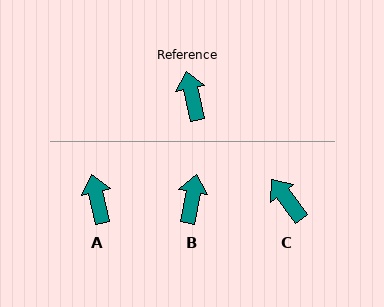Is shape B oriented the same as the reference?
No, it is off by about 23 degrees.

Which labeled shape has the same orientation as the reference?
A.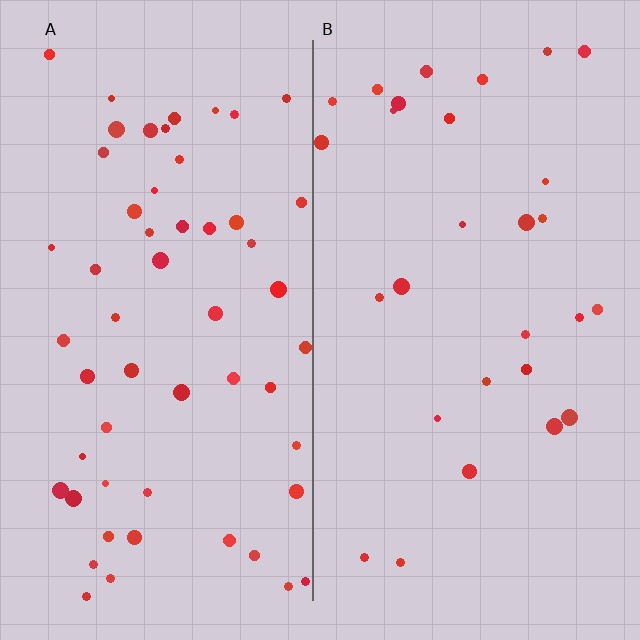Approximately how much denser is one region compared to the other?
Approximately 1.9× — region A over region B.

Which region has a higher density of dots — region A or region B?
A (the left).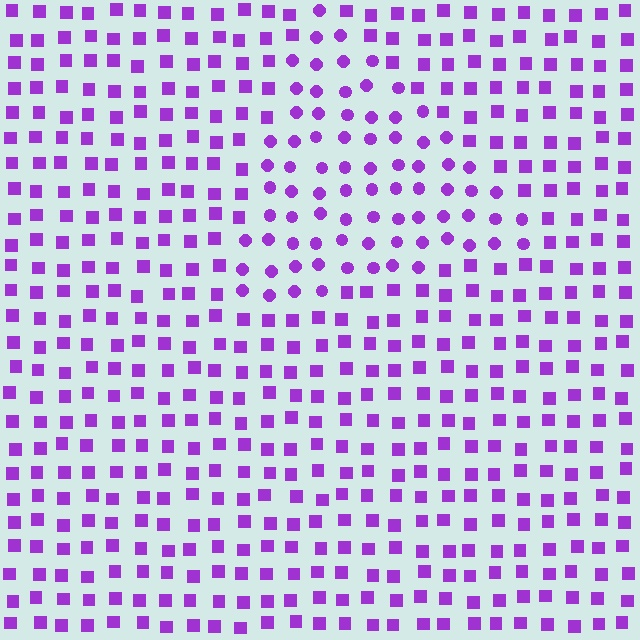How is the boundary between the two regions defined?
The boundary is defined by a change in element shape: circles inside vs. squares outside. All elements share the same color and spacing.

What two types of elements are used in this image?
The image uses circles inside the triangle region and squares outside it.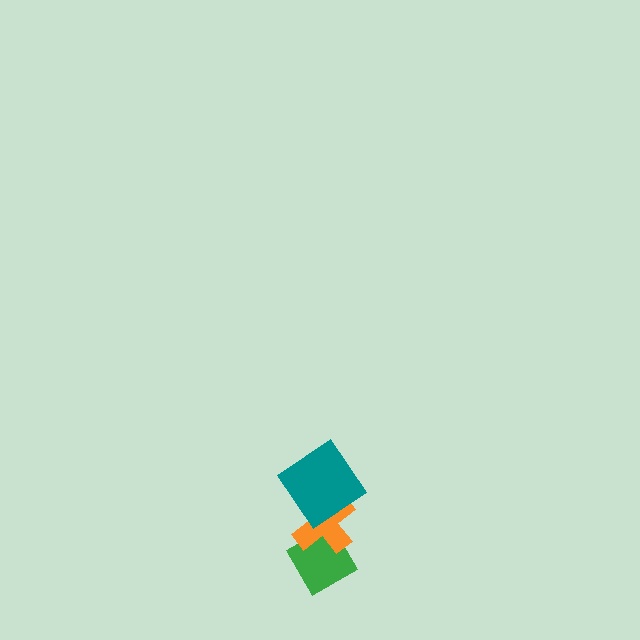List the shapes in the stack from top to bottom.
From top to bottom: the teal diamond, the orange cross, the green diamond.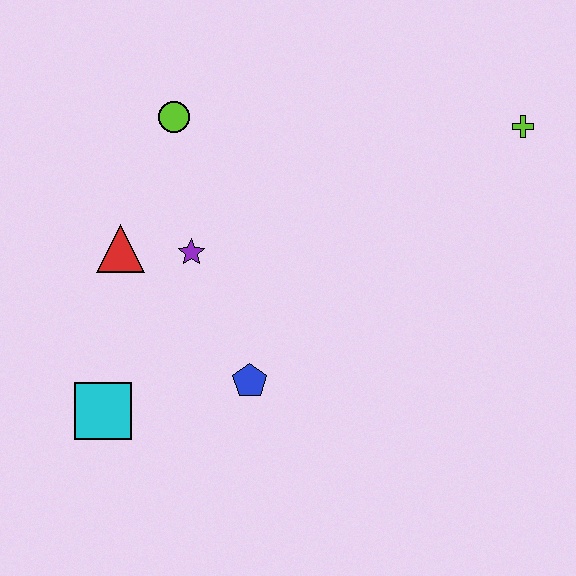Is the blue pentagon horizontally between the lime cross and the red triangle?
Yes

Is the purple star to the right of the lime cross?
No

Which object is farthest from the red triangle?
The lime cross is farthest from the red triangle.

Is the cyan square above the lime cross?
No